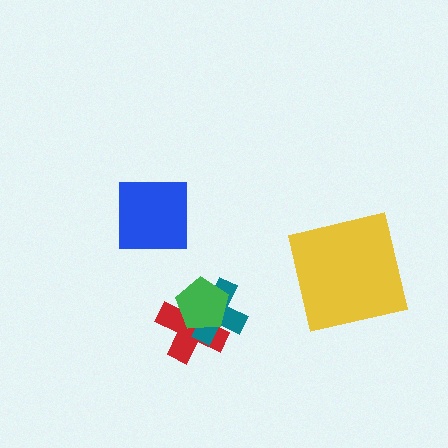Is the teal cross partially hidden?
Yes, it is partially covered by another shape.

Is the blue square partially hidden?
No, no other shape covers it.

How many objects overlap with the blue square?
0 objects overlap with the blue square.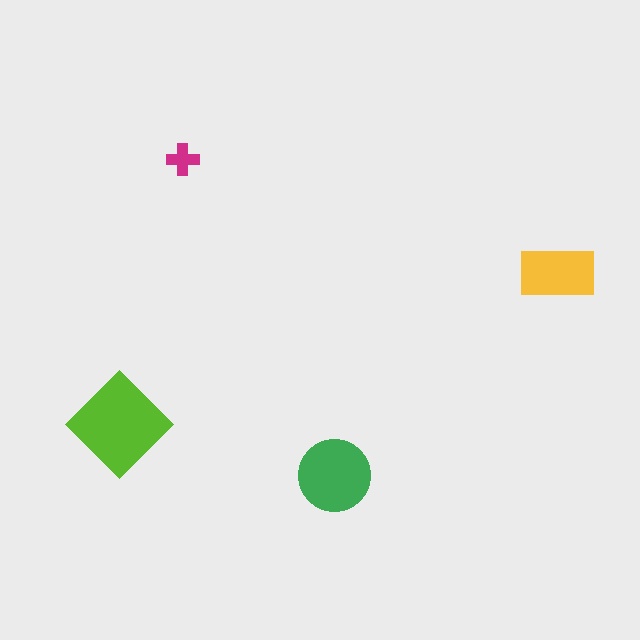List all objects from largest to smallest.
The lime diamond, the green circle, the yellow rectangle, the magenta cross.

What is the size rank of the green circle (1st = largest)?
2nd.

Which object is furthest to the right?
The yellow rectangle is rightmost.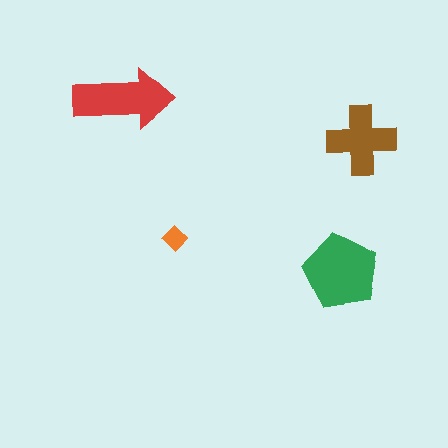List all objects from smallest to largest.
The orange diamond, the brown cross, the red arrow, the green pentagon.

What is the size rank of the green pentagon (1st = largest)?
1st.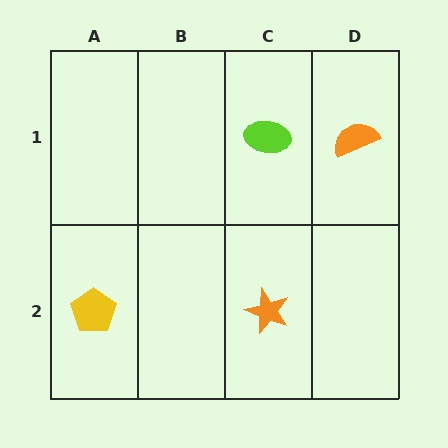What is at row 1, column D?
An orange semicircle.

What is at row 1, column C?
A lime ellipse.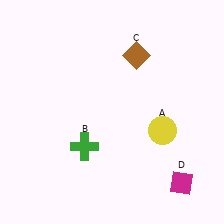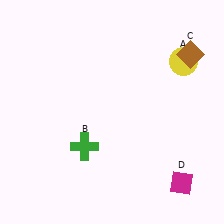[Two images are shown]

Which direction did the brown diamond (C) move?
The brown diamond (C) moved right.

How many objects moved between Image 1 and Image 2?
2 objects moved between the two images.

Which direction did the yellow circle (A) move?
The yellow circle (A) moved up.